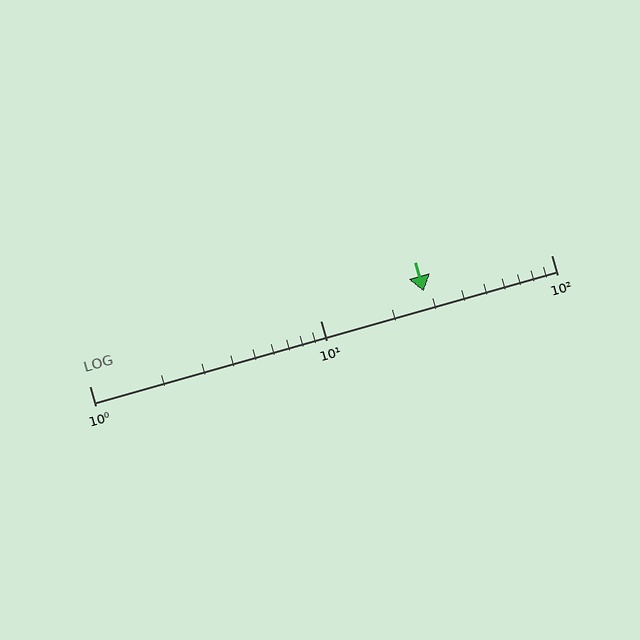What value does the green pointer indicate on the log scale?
The pointer indicates approximately 28.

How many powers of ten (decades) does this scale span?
The scale spans 2 decades, from 1 to 100.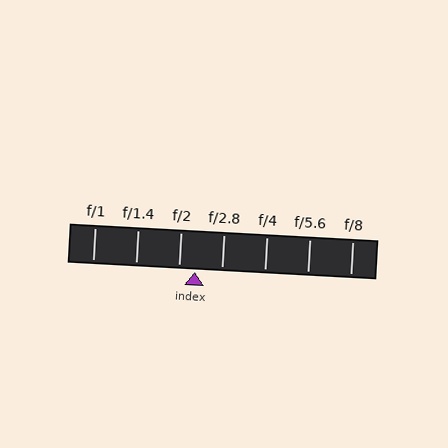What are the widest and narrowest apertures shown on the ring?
The widest aperture shown is f/1 and the narrowest is f/8.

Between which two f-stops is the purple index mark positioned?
The index mark is between f/2 and f/2.8.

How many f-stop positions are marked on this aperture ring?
There are 7 f-stop positions marked.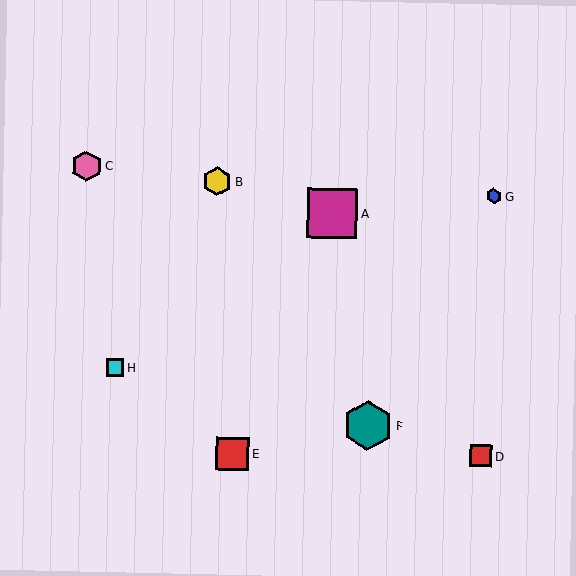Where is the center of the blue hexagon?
The center of the blue hexagon is at (494, 196).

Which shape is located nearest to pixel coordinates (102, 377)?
The cyan square (labeled H) at (115, 368) is nearest to that location.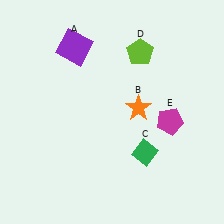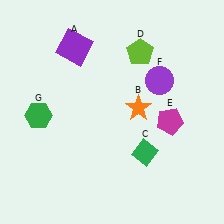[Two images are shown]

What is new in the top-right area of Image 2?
A purple circle (F) was added in the top-right area of Image 2.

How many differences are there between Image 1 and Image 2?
There are 2 differences between the two images.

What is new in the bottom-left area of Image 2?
A green hexagon (G) was added in the bottom-left area of Image 2.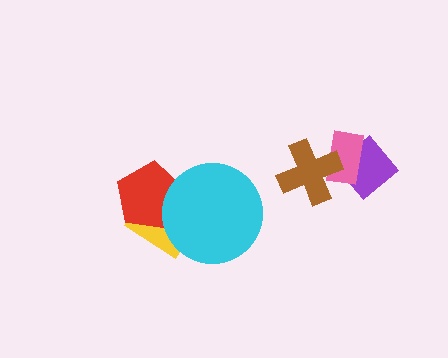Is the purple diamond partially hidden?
Yes, it is partially covered by another shape.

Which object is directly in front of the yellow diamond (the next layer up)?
The red pentagon is directly in front of the yellow diamond.